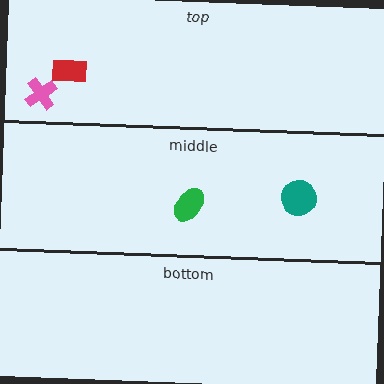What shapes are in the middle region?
The green ellipse, the teal circle.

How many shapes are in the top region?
2.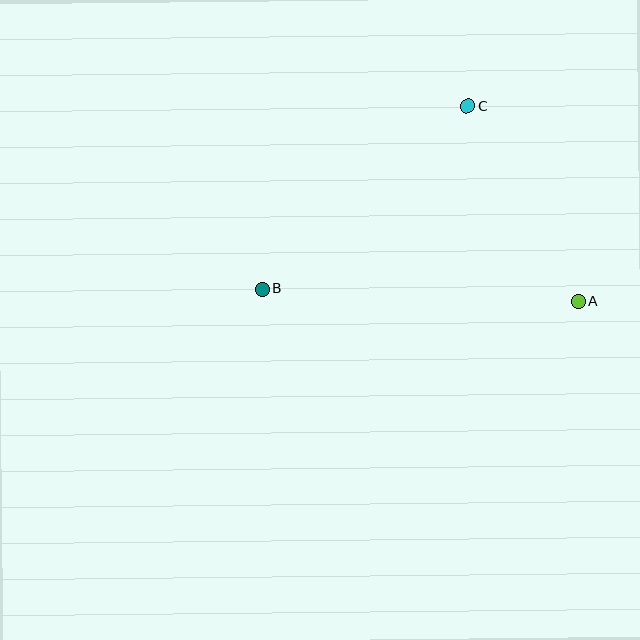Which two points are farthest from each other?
Points A and B are farthest from each other.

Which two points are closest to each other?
Points A and C are closest to each other.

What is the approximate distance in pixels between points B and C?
The distance between B and C is approximately 275 pixels.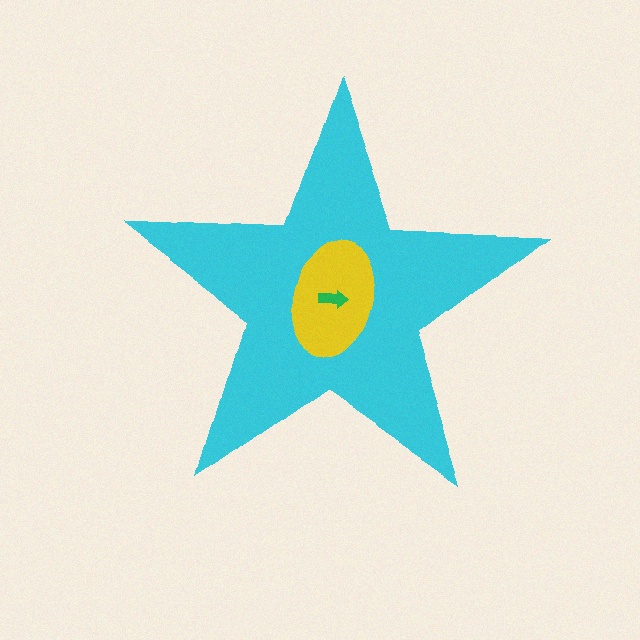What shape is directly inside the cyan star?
The yellow ellipse.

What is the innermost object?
The green arrow.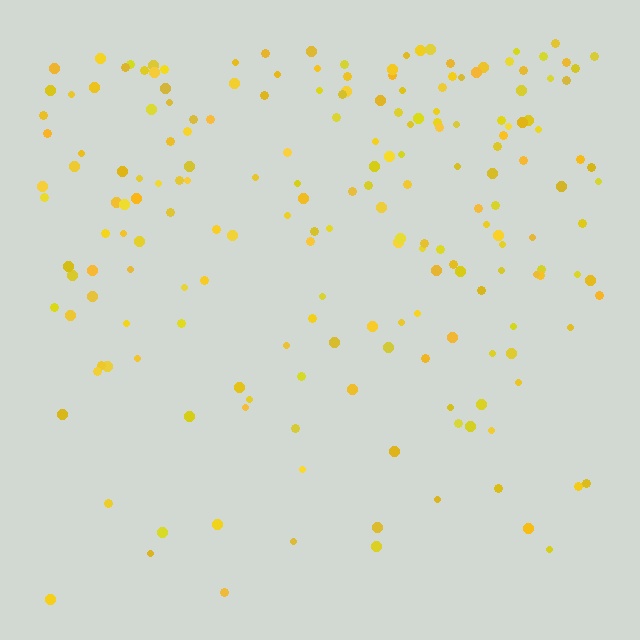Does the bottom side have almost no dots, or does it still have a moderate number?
Still a moderate number, just noticeably fewer than the top.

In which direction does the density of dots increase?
From bottom to top, with the top side densest.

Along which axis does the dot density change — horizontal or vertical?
Vertical.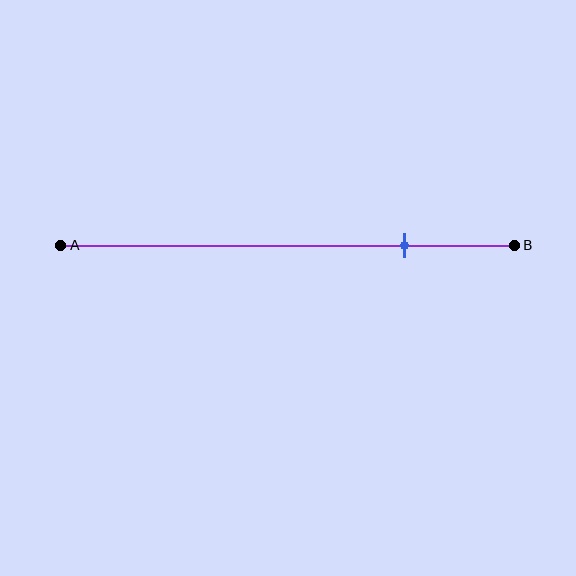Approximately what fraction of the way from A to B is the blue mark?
The blue mark is approximately 75% of the way from A to B.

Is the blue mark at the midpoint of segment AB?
No, the mark is at about 75% from A, not at the 50% midpoint.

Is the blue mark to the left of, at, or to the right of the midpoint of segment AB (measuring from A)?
The blue mark is to the right of the midpoint of segment AB.